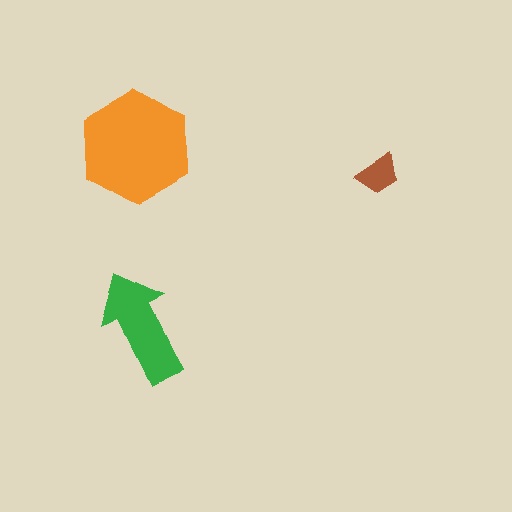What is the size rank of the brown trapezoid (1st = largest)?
3rd.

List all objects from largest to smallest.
The orange hexagon, the green arrow, the brown trapezoid.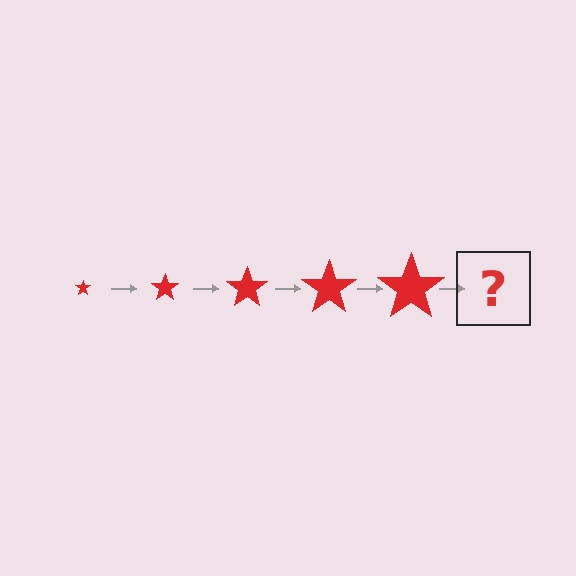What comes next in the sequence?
The next element should be a red star, larger than the previous one.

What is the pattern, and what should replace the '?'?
The pattern is that the star gets progressively larger each step. The '?' should be a red star, larger than the previous one.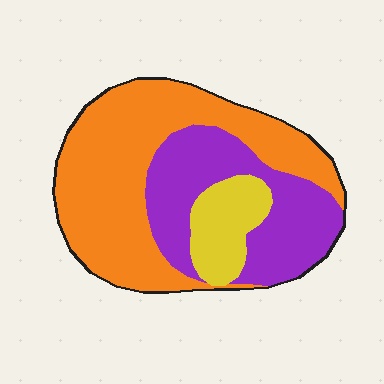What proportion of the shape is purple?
Purple takes up about one third (1/3) of the shape.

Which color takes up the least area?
Yellow, at roughly 15%.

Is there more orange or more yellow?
Orange.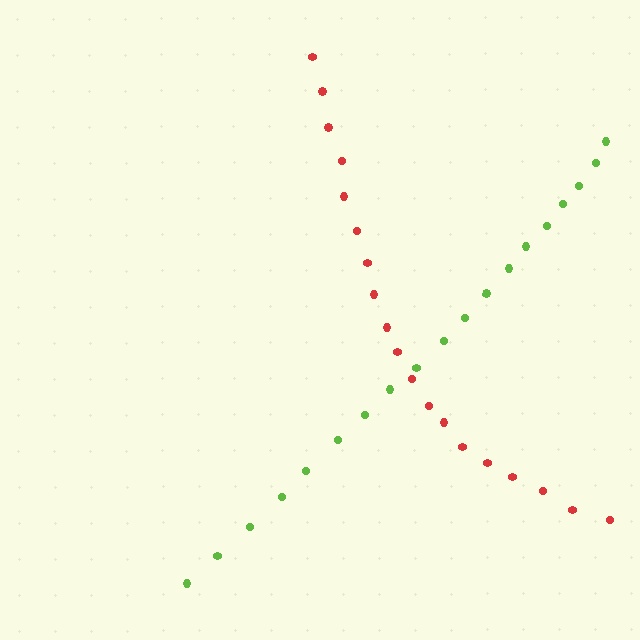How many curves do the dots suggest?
There are 2 distinct paths.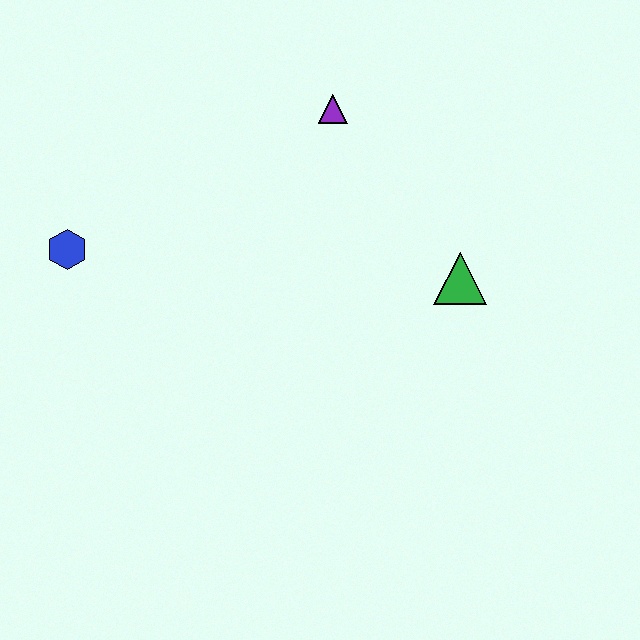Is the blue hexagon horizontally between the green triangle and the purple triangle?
No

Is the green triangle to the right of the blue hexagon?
Yes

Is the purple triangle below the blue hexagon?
No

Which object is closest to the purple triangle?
The green triangle is closest to the purple triangle.